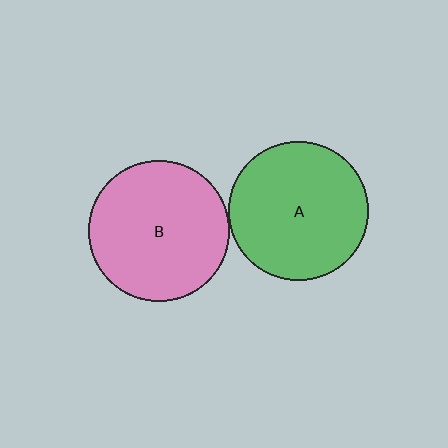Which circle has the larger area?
Circle B (pink).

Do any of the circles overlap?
No, none of the circles overlap.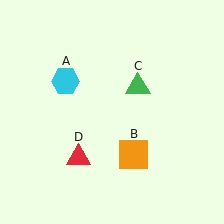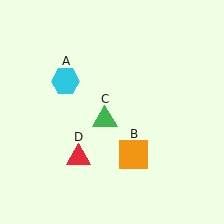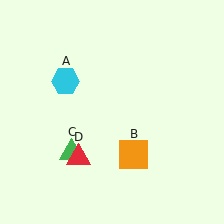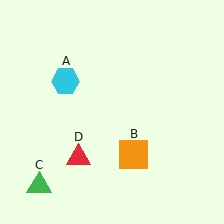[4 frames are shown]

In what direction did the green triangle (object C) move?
The green triangle (object C) moved down and to the left.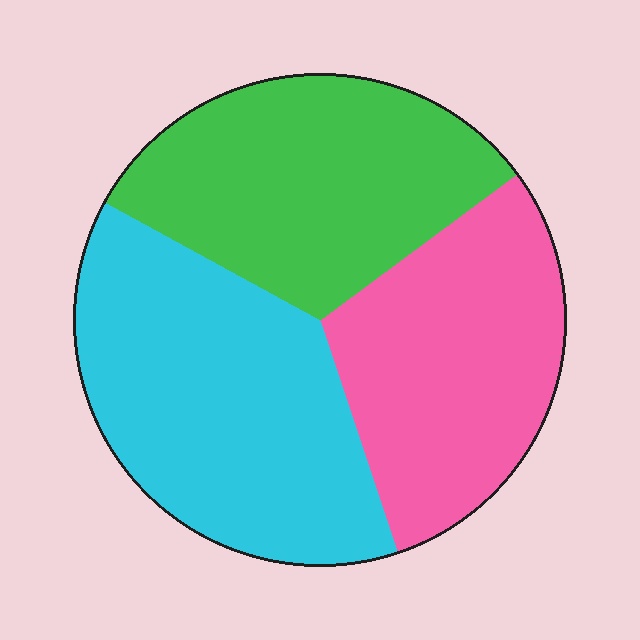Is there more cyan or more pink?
Cyan.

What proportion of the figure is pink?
Pink covers about 30% of the figure.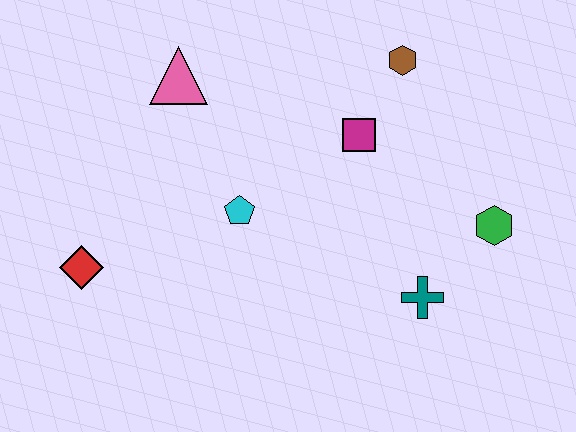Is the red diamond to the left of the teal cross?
Yes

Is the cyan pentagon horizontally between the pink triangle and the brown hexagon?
Yes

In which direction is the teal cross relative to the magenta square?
The teal cross is below the magenta square.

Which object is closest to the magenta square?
The brown hexagon is closest to the magenta square.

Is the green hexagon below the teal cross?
No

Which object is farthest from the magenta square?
The red diamond is farthest from the magenta square.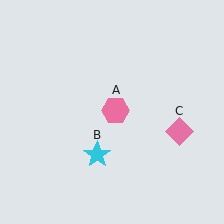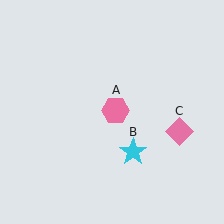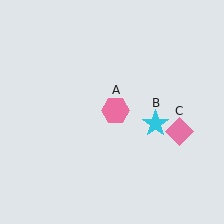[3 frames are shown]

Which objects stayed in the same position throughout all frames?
Pink hexagon (object A) and pink diamond (object C) remained stationary.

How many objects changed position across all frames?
1 object changed position: cyan star (object B).